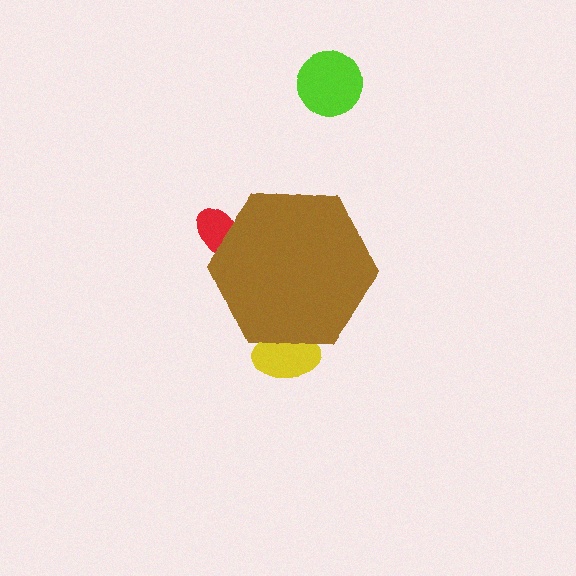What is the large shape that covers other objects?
A brown hexagon.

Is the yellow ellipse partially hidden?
Yes, the yellow ellipse is partially hidden behind the brown hexagon.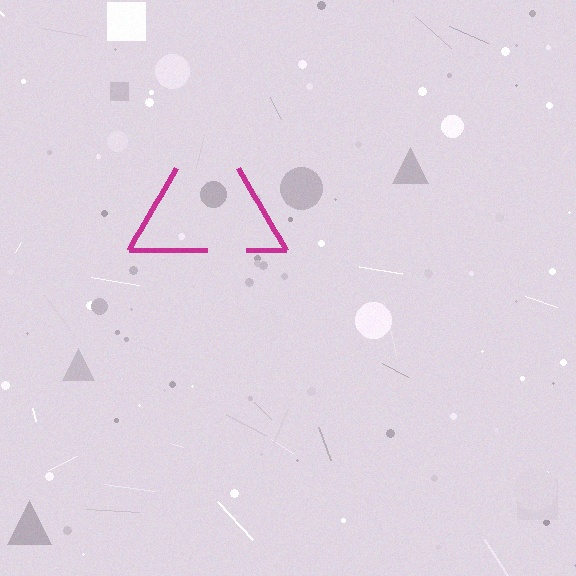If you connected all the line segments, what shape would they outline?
They would outline a triangle.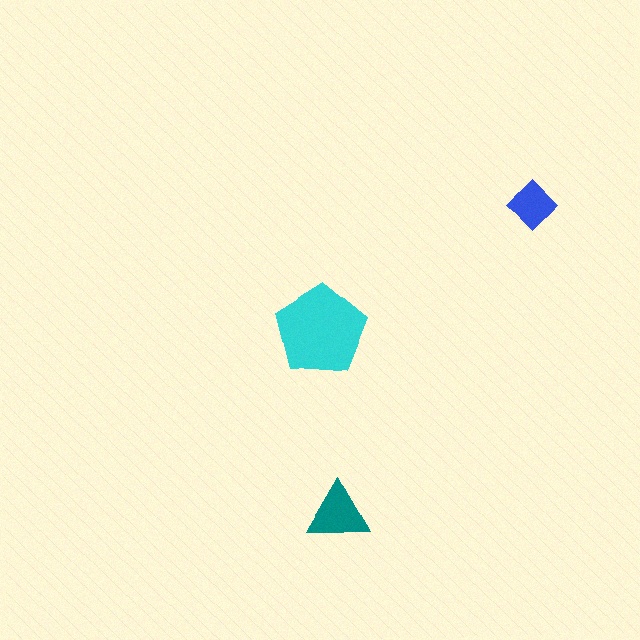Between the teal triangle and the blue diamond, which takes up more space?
The teal triangle.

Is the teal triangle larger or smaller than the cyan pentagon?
Smaller.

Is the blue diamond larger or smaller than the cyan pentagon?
Smaller.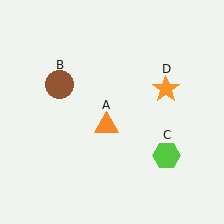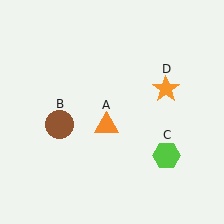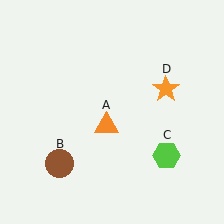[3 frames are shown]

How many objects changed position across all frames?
1 object changed position: brown circle (object B).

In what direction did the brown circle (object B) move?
The brown circle (object B) moved down.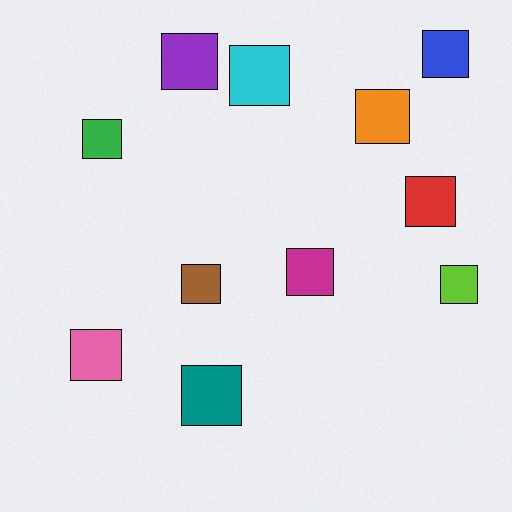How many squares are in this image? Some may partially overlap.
There are 11 squares.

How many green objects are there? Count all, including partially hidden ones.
There is 1 green object.